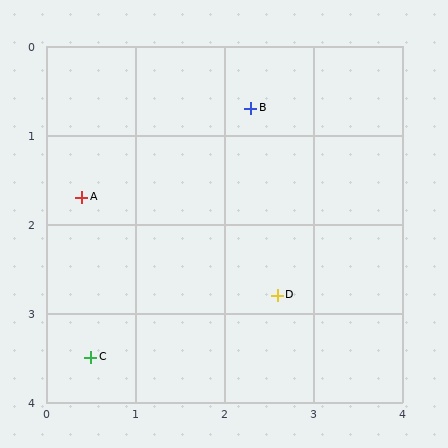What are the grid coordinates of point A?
Point A is at approximately (0.4, 1.7).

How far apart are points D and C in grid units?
Points D and C are about 2.2 grid units apart.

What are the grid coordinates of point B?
Point B is at approximately (2.3, 0.7).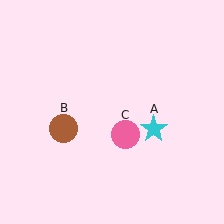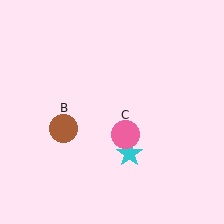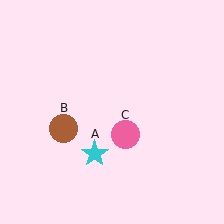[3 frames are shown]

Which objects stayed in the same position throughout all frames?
Brown circle (object B) and pink circle (object C) remained stationary.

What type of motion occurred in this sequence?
The cyan star (object A) rotated clockwise around the center of the scene.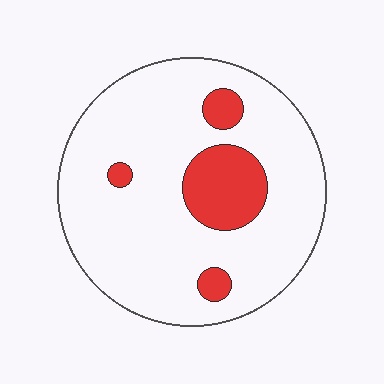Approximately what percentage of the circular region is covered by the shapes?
Approximately 15%.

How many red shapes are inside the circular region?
4.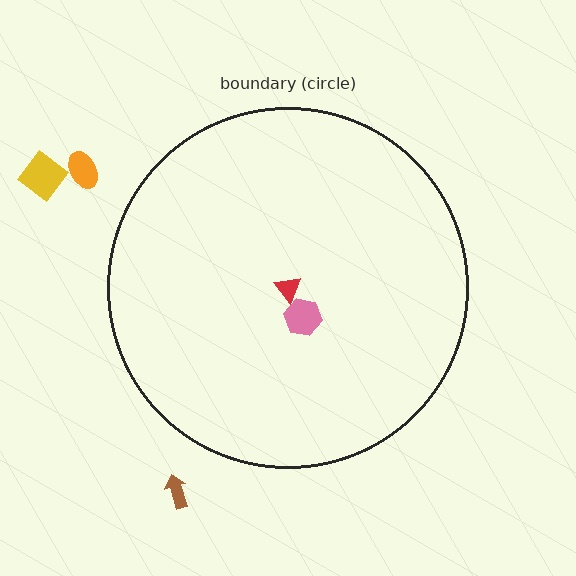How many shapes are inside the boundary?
2 inside, 3 outside.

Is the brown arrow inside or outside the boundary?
Outside.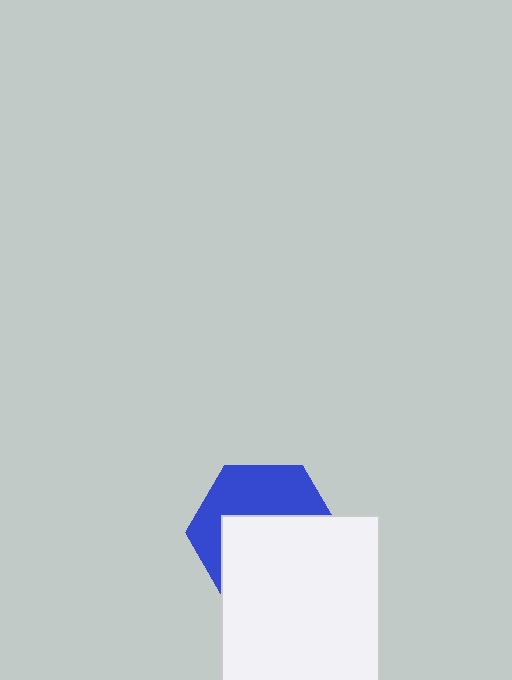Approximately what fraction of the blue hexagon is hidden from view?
Roughly 56% of the blue hexagon is hidden behind the white rectangle.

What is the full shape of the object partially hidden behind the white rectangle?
The partially hidden object is a blue hexagon.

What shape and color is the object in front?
The object in front is a white rectangle.